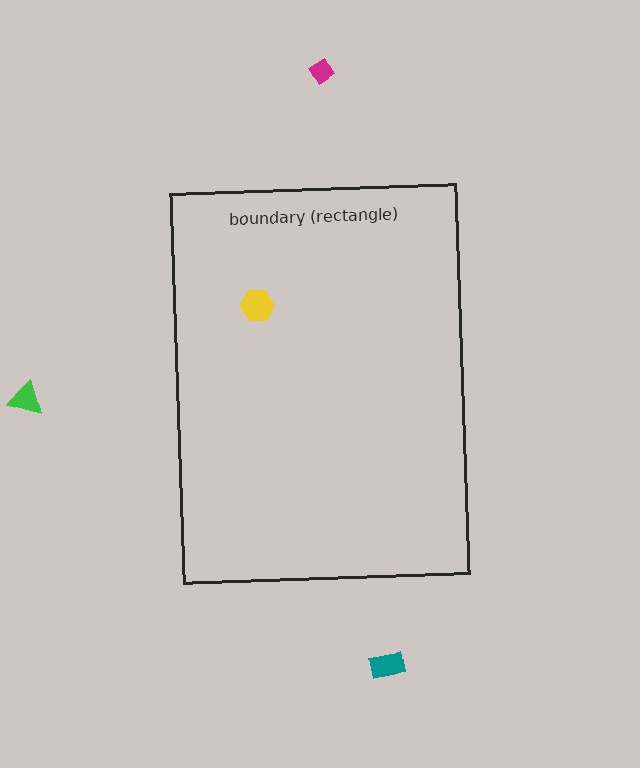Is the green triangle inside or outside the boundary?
Outside.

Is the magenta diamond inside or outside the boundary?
Outside.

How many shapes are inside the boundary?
1 inside, 3 outside.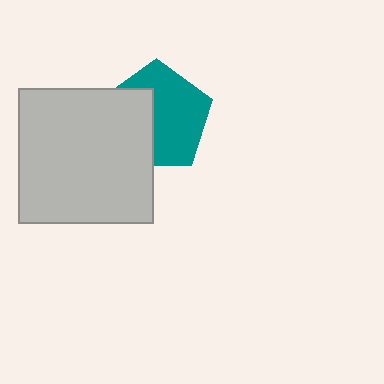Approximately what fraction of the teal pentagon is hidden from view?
Roughly 40% of the teal pentagon is hidden behind the light gray square.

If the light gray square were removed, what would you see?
You would see the complete teal pentagon.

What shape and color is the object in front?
The object in front is a light gray square.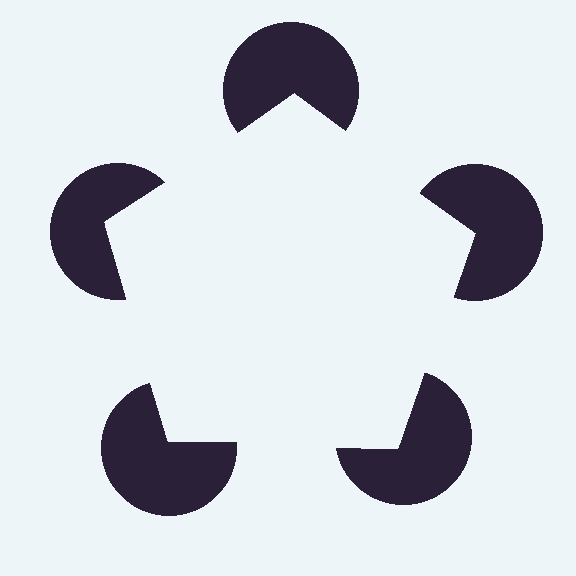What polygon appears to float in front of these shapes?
An illusory pentagon — its edges are inferred from the aligned wedge cuts in the pac-man discs, not physically drawn.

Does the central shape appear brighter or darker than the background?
It typically appears slightly brighter than the background, even though no actual brightness change is drawn.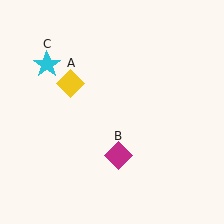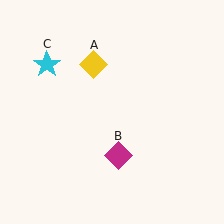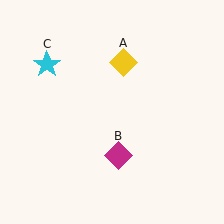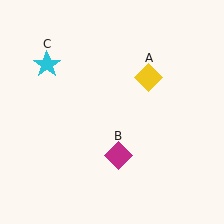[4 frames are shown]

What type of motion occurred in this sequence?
The yellow diamond (object A) rotated clockwise around the center of the scene.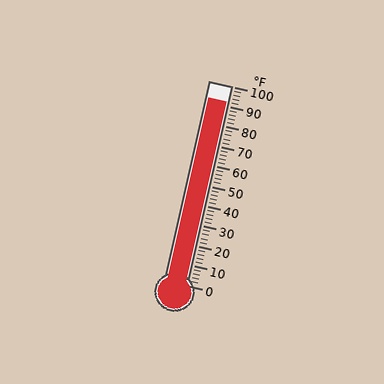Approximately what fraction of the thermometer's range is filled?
The thermometer is filled to approximately 90% of its range.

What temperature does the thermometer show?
The thermometer shows approximately 92°F.